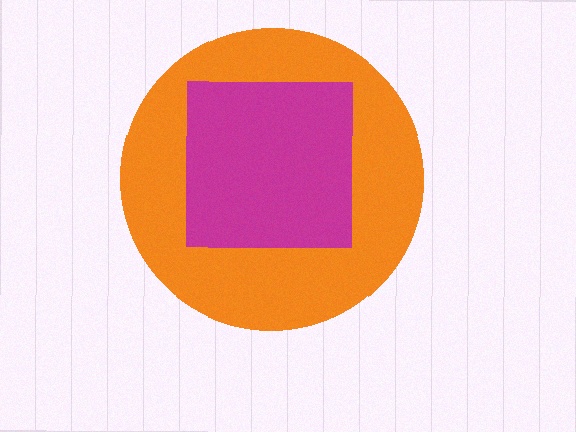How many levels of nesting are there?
2.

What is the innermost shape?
The magenta square.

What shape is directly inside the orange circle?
The magenta square.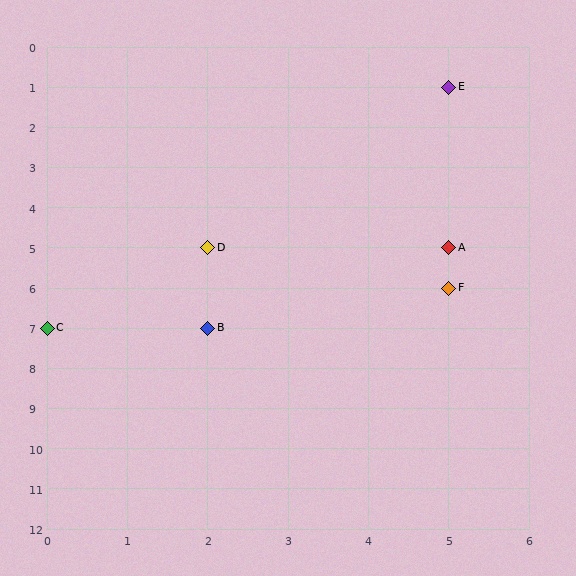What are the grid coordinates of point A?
Point A is at grid coordinates (5, 5).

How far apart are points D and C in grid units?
Points D and C are 2 columns and 2 rows apart (about 2.8 grid units diagonally).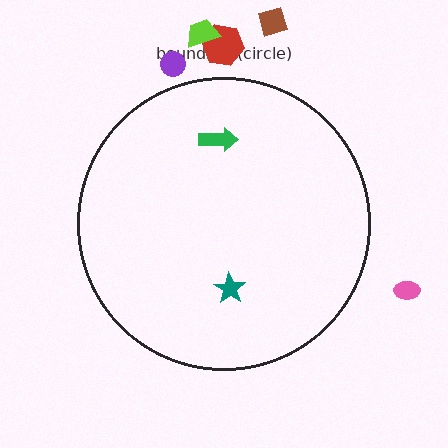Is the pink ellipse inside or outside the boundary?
Outside.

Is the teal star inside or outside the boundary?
Inside.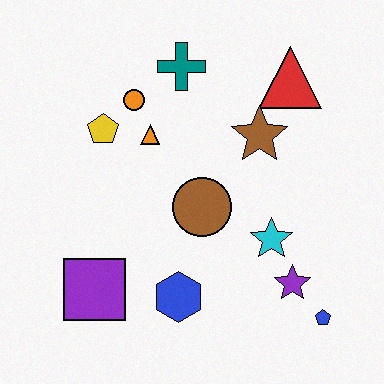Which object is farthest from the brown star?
The purple square is farthest from the brown star.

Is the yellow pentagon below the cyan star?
No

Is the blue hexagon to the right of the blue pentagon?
No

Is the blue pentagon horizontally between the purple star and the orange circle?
No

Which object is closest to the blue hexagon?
The purple square is closest to the blue hexagon.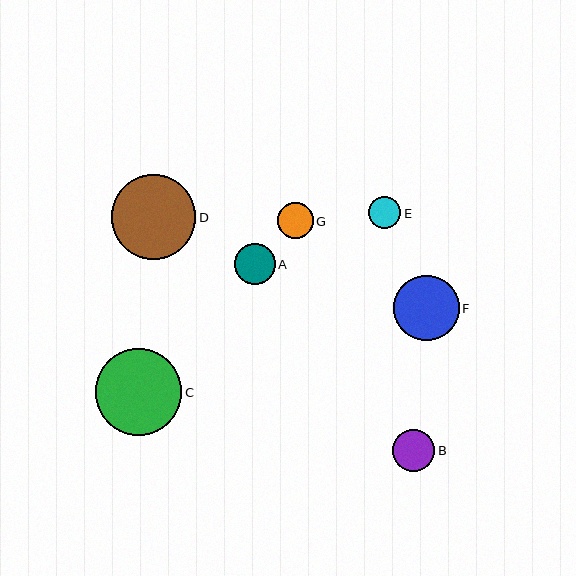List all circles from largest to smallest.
From largest to smallest: C, D, F, B, A, G, E.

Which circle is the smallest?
Circle E is the smallest with a size of approximately 32 pixels.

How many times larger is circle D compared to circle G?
Circle D is approximately 2.4 times the size of circle G.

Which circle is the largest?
Circle C is the largest with a size of approximately 87 pixels.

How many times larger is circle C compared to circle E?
Circle C is approximately 2.7 times the size of circle E.